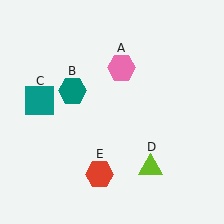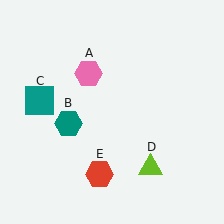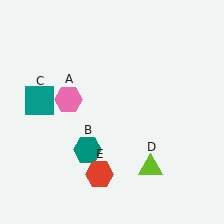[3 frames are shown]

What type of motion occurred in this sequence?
The pink hexagon (object A), teal hexagon (object B) rotated counterclockwise around the center of the scene.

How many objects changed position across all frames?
2 objects changed position: pink hexagon (object A), teal hexagon (object B).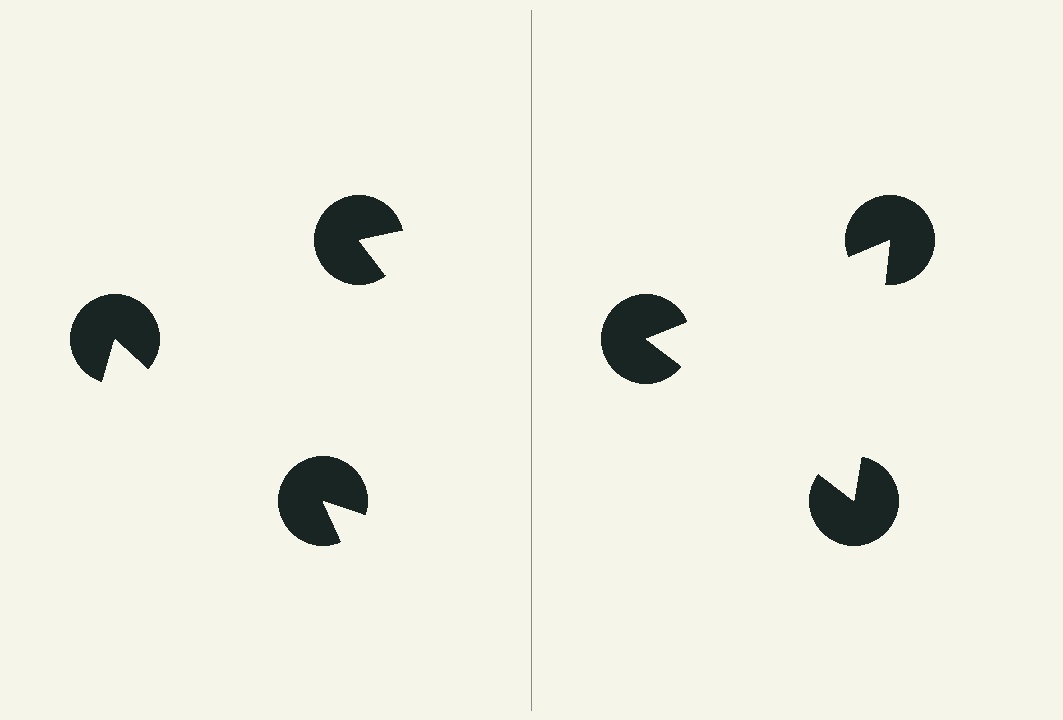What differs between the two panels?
The pac-man discs are positioned identically on both sides; only the wedge orientations differ. On the right they align to a triangle; on the left they are misaligned.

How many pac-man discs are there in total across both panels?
6 — 3 on each side.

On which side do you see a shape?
An illusory triangle appears on the right side. On the left side the wedge cuts are rotated, so no coherent shape forms.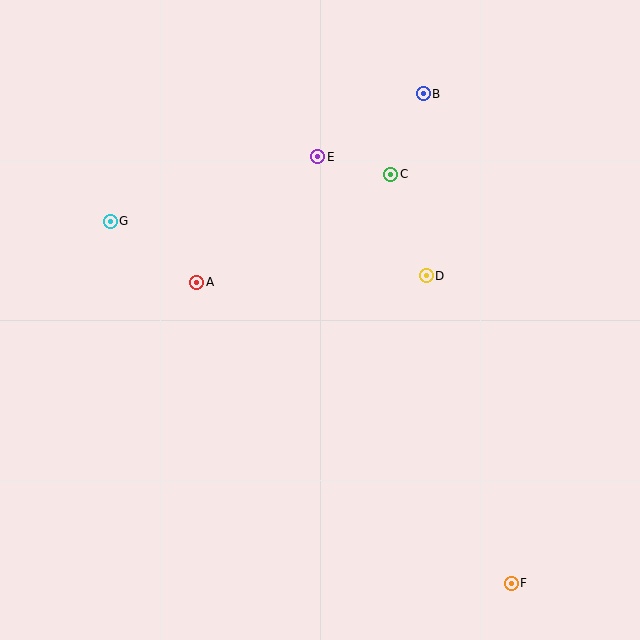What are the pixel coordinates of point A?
Point A is at (197, 282).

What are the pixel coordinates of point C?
Point C is at (391, 174).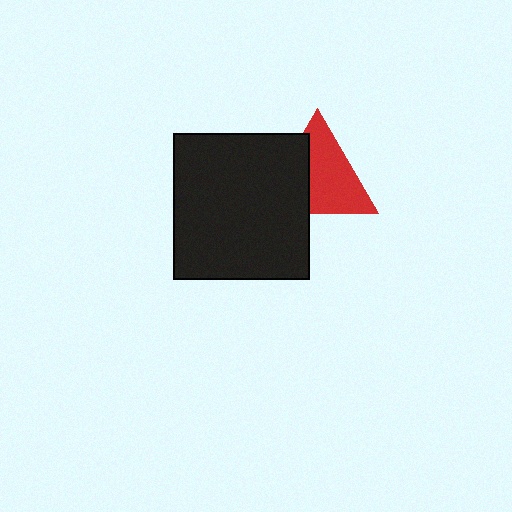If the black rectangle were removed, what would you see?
You would see the complete red triangle.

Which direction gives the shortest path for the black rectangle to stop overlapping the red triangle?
Moving left gives the shortest separation.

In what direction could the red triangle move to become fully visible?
The red triangle could move right. That would shift it out from behind the black rectangle entirely.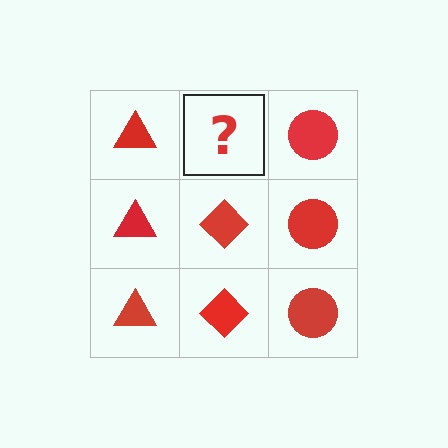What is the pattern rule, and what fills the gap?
The rule is that each column has a consistent shape. The gap should be filled with a red diamond.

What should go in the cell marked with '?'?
The missing cell should contain a red diamond.